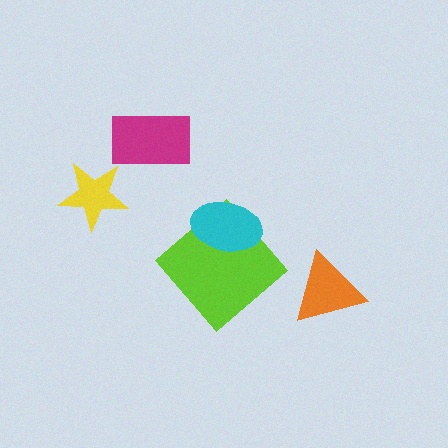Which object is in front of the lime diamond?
The cyan ellipse is in front of the lime diamond.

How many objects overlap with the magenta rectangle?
0 objects overlap with the magenta rectangle.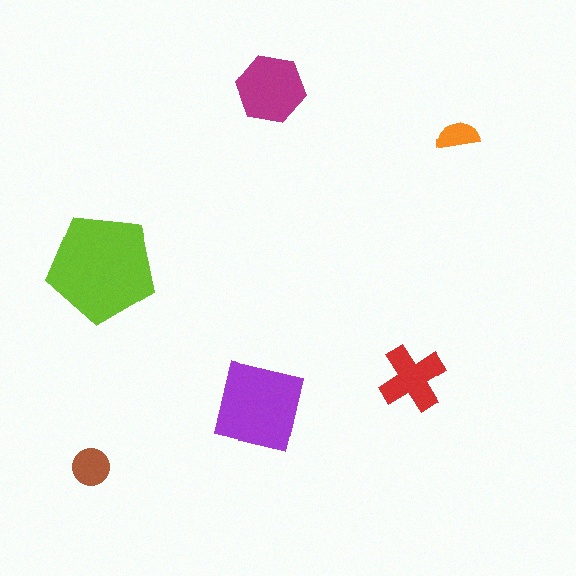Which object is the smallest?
The orange semicircle.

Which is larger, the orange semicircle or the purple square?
The purple square.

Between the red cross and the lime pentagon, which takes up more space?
The lime pentagon.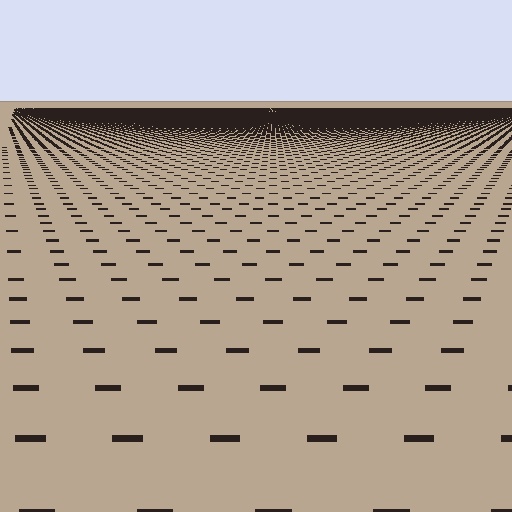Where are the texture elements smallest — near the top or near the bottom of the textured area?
Near the top.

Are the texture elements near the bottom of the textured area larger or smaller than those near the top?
Larger. Near the bottom, elements are closer to the viewer and appear at a bigger on-screen size.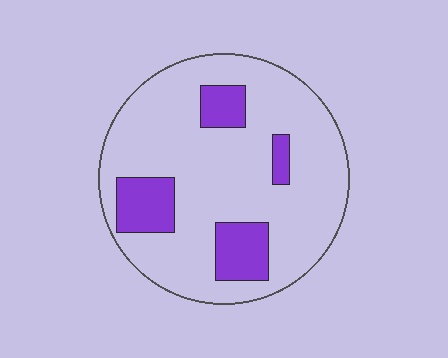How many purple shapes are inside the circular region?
4.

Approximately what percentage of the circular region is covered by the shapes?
Approximately 20%.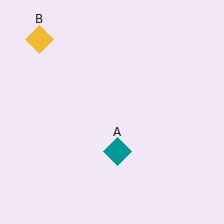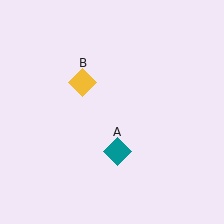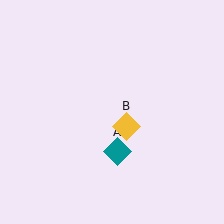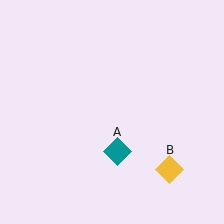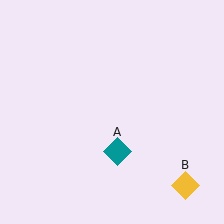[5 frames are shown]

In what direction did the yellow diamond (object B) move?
The yellow diamond (object B) moved down and to the right.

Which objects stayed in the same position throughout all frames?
Teal diamond (object A) remained stationary.